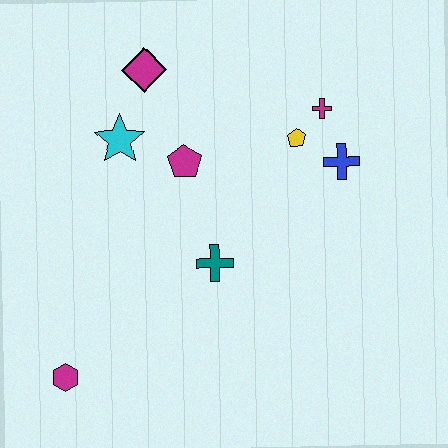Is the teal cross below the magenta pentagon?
Yes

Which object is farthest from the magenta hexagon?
The magenta cross is farthest from the magenta hexagon.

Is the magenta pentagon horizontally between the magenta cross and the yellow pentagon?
No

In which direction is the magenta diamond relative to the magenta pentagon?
The magenta diamond is above the magenta pentagon.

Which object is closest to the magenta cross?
The yellow pentagon is closest to the magenta cross.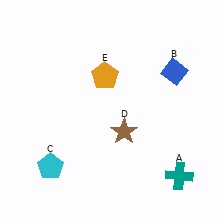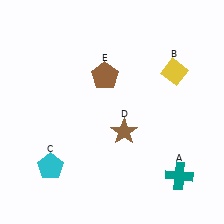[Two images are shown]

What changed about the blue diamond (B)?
In Image 1, B is blue. In Image 2, it changed to yellow.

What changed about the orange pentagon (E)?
In Image 1, E is orange. In Image 2, it changed to brown.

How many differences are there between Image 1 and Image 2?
There are 2 differences between the two images.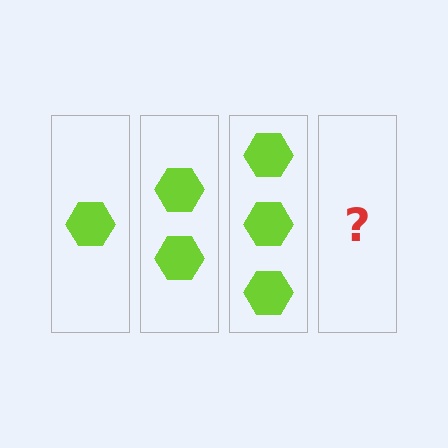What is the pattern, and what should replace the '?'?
The pattern is that each step adds one more hexagon. The '?' should be 4 hexagons.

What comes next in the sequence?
The next element should be 4 hexagons.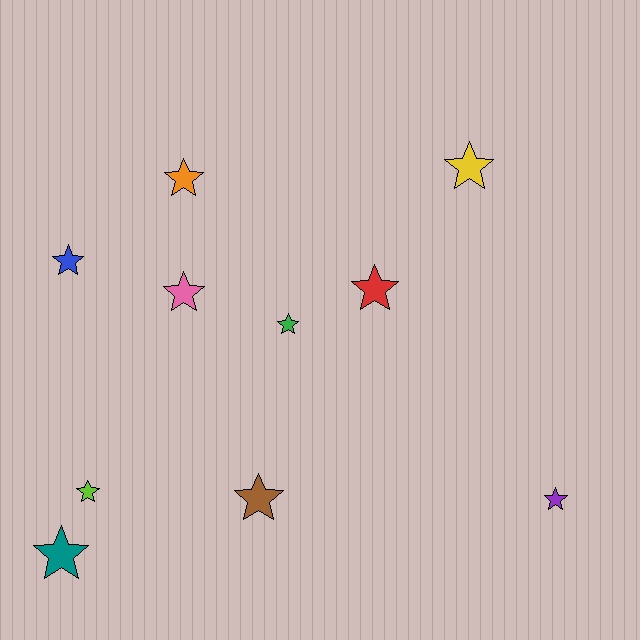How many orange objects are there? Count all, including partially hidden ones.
There is 1 orange object.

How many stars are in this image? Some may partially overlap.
There are 10 stars.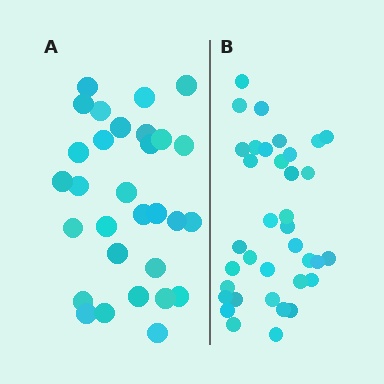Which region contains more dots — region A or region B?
Region B (the right region) has more dots.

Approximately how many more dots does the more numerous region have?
Region B has about 6 more dots than region A.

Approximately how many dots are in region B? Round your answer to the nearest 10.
About 40 dots. (The exact count is 36, which rounds to 40.)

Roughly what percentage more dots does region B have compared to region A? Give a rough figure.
About 20% more.